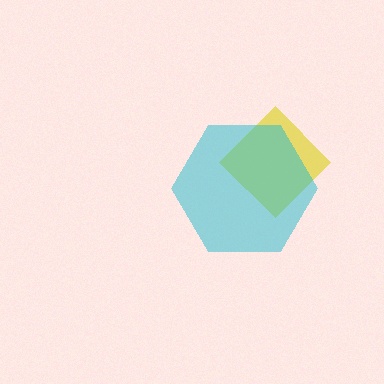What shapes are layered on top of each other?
The layered shapes are: a yellow diamond, a cyan hexagon.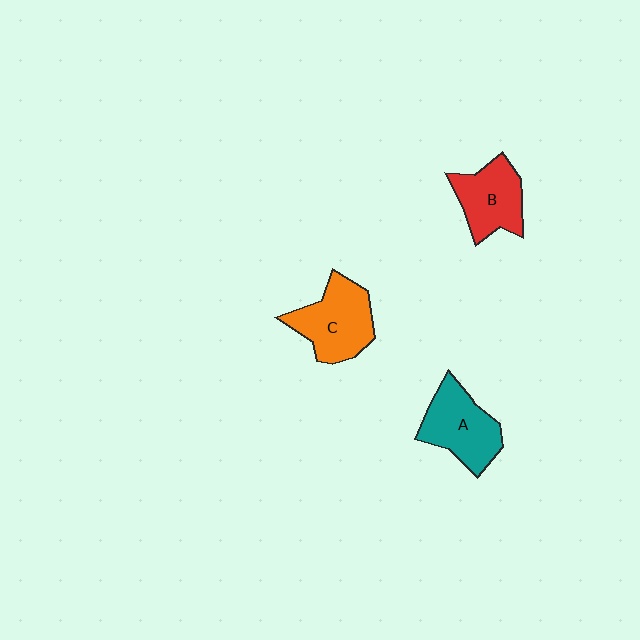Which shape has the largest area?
Shape C (orange).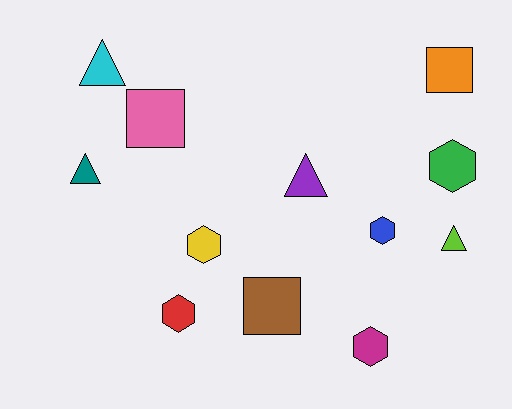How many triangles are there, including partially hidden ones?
There are 4 triangles.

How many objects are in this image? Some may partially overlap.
There are 12 objects.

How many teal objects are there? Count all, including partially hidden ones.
There is 1 teal object.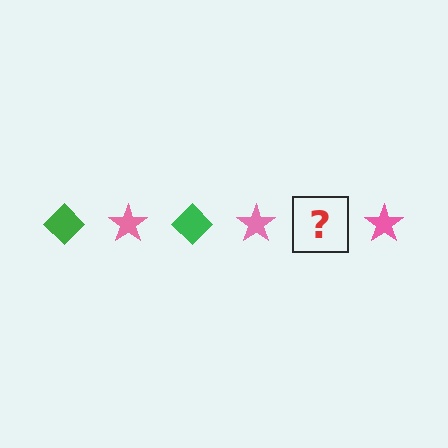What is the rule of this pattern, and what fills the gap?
The rule is that the pattern alternates between green diamond and pink star. The gap should be filled with a green diamond.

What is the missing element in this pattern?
The missing element is a green diamond.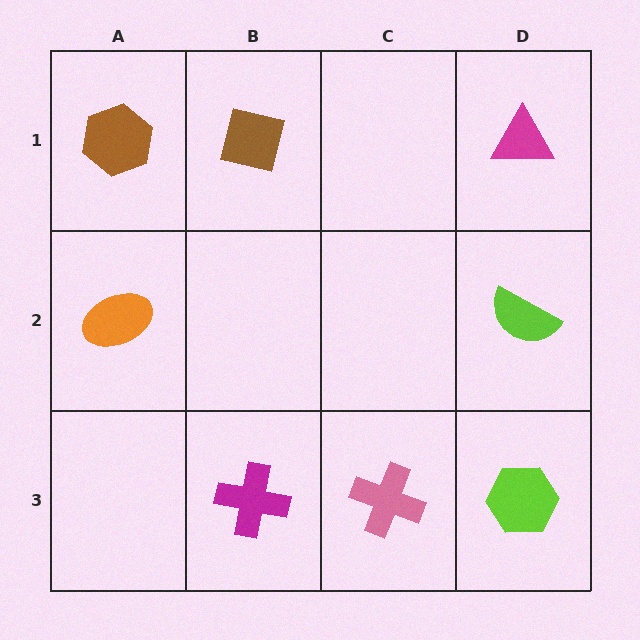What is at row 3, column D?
A lime hexagon.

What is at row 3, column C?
A pink cross.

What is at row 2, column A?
An orange ellipse.